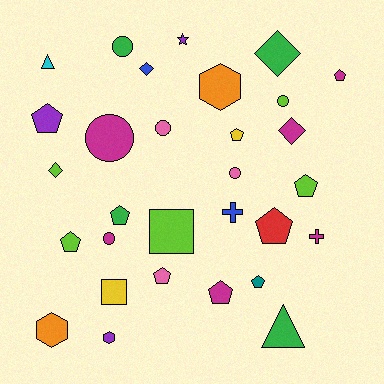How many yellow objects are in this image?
There are 2 yellow objects.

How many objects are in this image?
There are 30 objects.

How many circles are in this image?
There are 6 circles.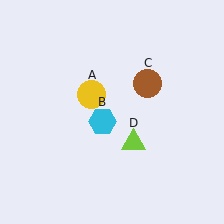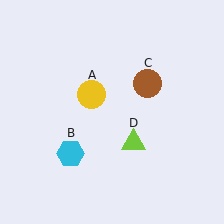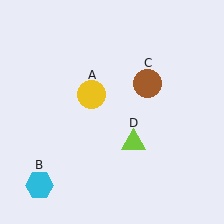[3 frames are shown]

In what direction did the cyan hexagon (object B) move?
The cyan hexagon (object B) moved down and to the left.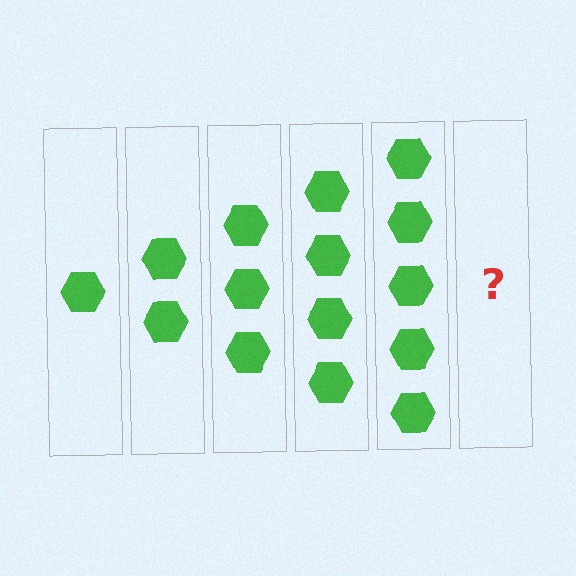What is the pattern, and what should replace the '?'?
The pattern is that each step adds one more hexagon. The '?' should be 6 hexagons.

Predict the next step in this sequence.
The next step is 6 hexagons.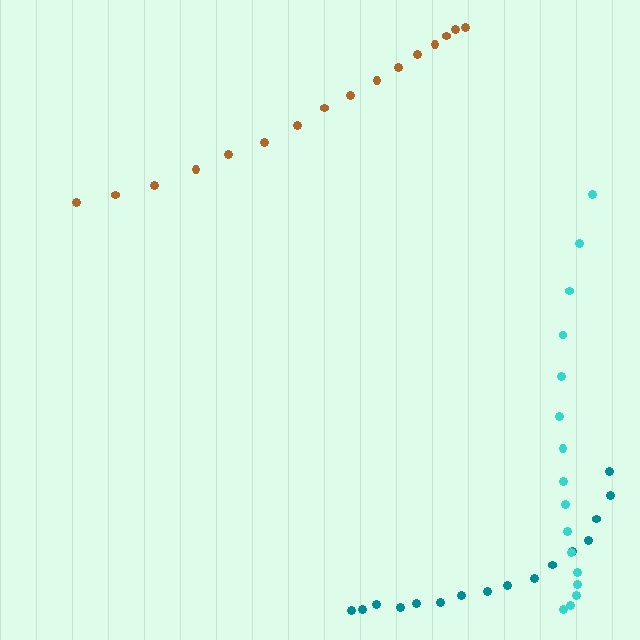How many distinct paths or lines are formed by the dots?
There are 3 distinct paths.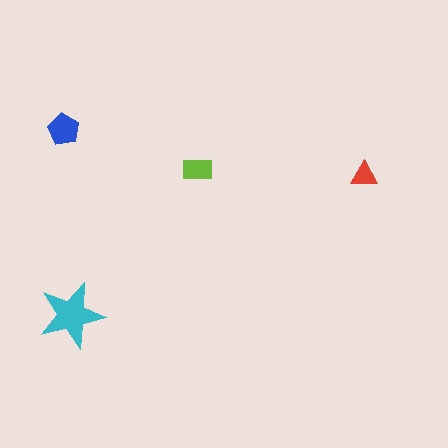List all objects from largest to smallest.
The cyan star, the blue pentagon, the lime rectangle, the red triangle.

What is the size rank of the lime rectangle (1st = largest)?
3rd.